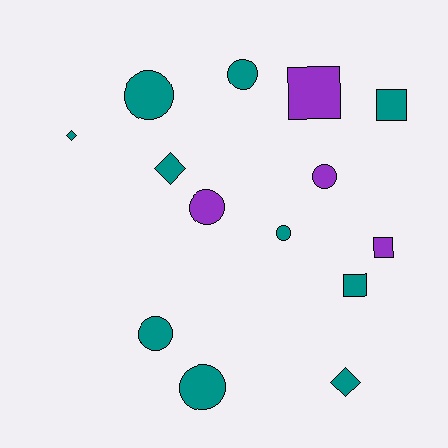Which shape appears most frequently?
Circle, with 7 objects.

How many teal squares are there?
There are 2 teal squares.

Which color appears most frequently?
Teal, with 10 objects.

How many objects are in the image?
There are 14 objects.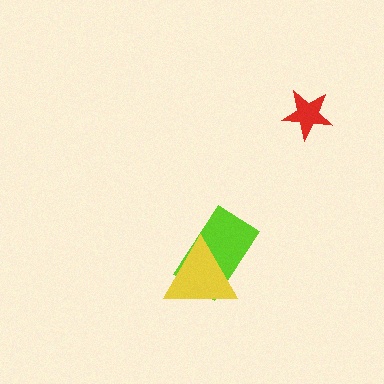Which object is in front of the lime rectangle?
The yellow triangle is in front of the lime rectangle.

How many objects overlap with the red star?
0 objects overlap with the red star.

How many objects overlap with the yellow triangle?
1 object overlaps with the yellow triangle.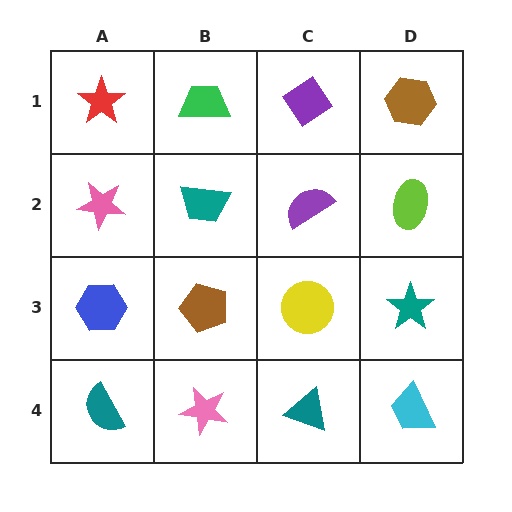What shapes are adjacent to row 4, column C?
A yellow circle (row 3, column C), a pink star (row 4, column B), a cyan trapezoid (row 4, column D).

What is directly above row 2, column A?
A red star.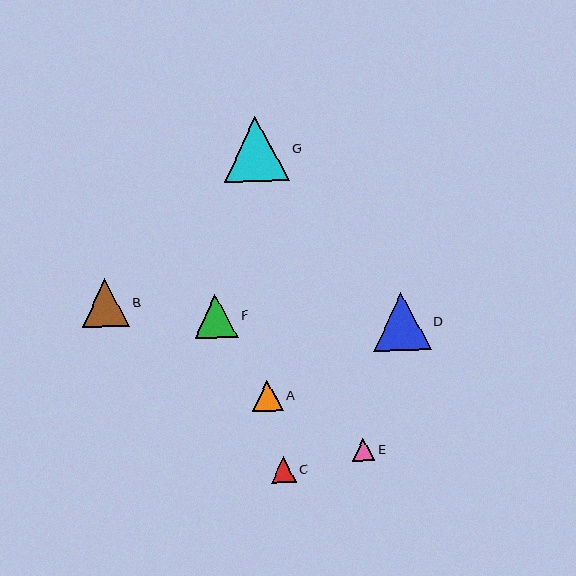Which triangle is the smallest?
Triangle E is the smallest with a size of approximately 23 pixels.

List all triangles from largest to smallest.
From largest to smallest: G, D, B, F, A, C, E.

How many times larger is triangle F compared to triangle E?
Triangle F is approximately 1.9 times the size of triangle E.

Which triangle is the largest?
Triangle G is the largest with a size of approximately 66 pixels.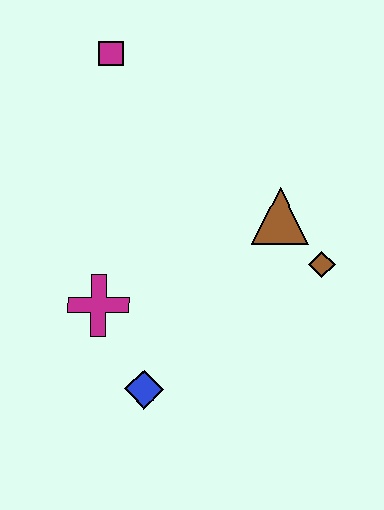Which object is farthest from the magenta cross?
The magenta square is farthest from the magenta cross.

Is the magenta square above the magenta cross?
Yes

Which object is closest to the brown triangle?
The brown diamond is closest to the brown triangle.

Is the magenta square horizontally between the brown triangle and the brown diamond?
No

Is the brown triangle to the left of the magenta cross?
No